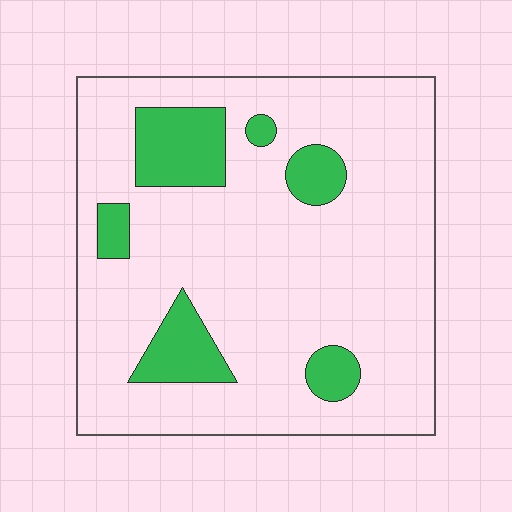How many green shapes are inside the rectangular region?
6.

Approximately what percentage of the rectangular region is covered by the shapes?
Approximately 15%.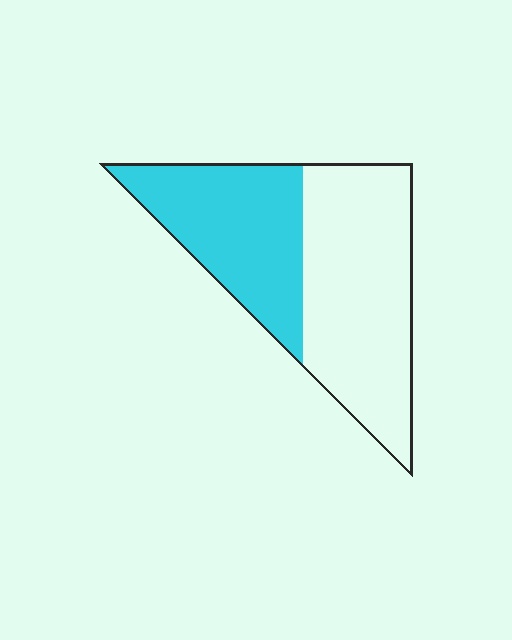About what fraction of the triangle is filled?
About two fifths (2/5).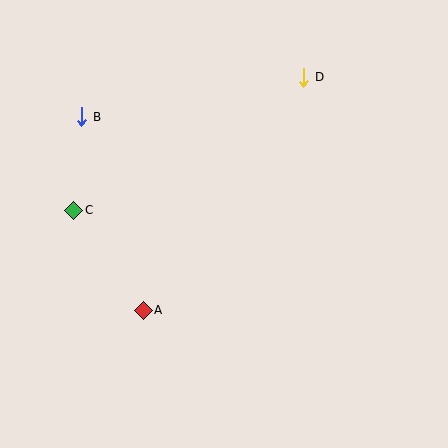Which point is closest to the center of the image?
Point A at (143, 310) is closest to the center.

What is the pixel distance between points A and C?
The distance between A and C is 122 pixels.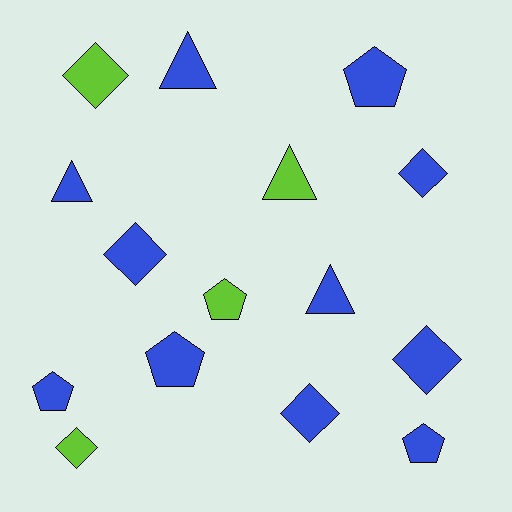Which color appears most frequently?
Blue, with 11 objects.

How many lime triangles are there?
There is 1 lime triangle.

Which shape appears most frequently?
Diamond, with 6 objects.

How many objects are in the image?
There are 15 objects.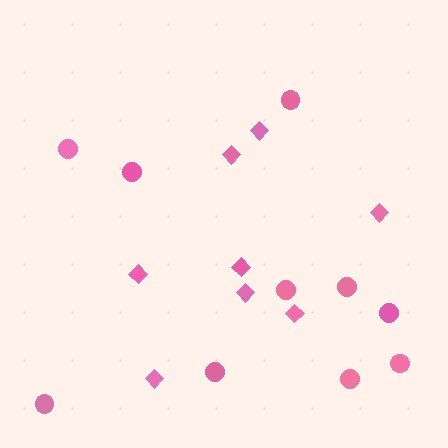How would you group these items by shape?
There are 2 groups: one group of diamonds (8) and one group of circles (10).